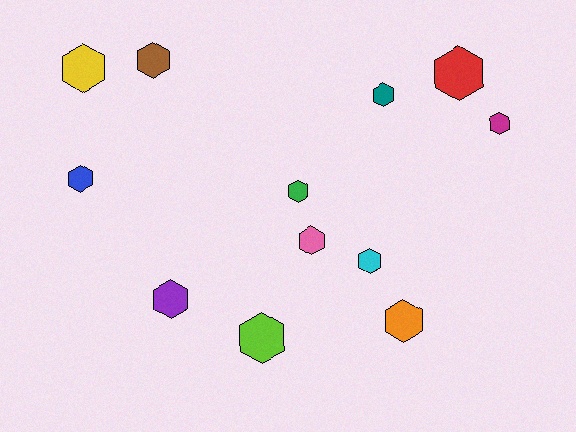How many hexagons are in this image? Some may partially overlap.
There are 12 hexagons.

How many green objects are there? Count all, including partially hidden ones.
There is 1 green object.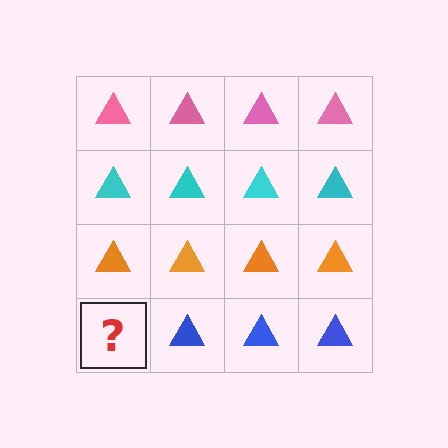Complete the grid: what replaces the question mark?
The question mark should be replaced with a blue triangle.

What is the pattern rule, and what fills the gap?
The rule is that each row has a consistent color. The gap should be filled with a blue triangle.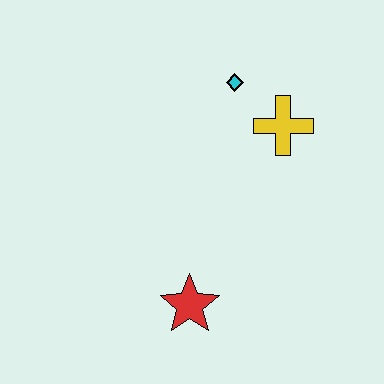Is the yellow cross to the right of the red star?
Yes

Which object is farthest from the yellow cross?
The red star is farthest from the yellow cross.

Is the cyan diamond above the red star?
Yes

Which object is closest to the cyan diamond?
The yellow cross is closest to the cyan diamond.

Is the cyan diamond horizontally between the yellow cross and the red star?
Yes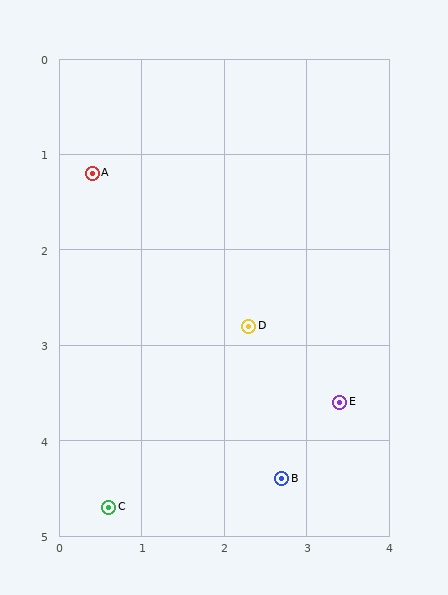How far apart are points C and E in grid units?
Points C and E are about 3.0 grid units apart.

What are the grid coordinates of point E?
Point E is at approximately (3.4, 3.6).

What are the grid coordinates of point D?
Point D is at approximately (2.3, 2.8).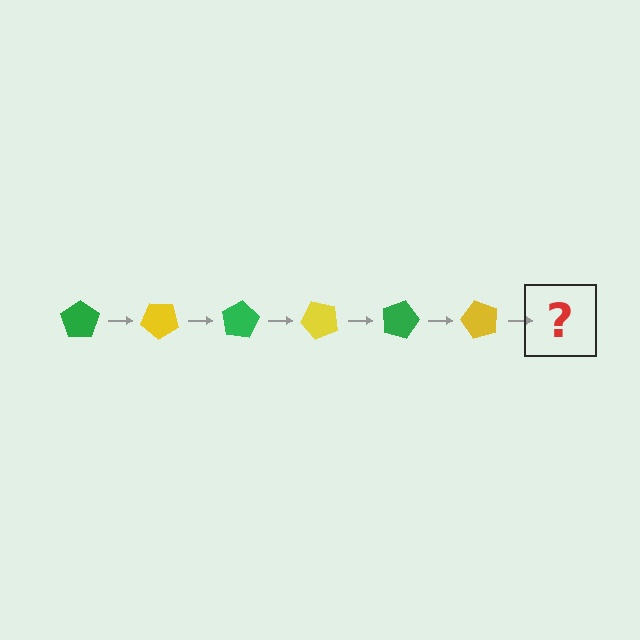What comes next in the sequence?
The next element should be a green pentagon, rotated 240 degrees from the start.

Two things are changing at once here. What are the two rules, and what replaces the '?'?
The two rules are that it rotates 40 degrees each step and the color cycles through green and yellow. The '?' should be a green pentagon, rotated 240 degrees from the start.